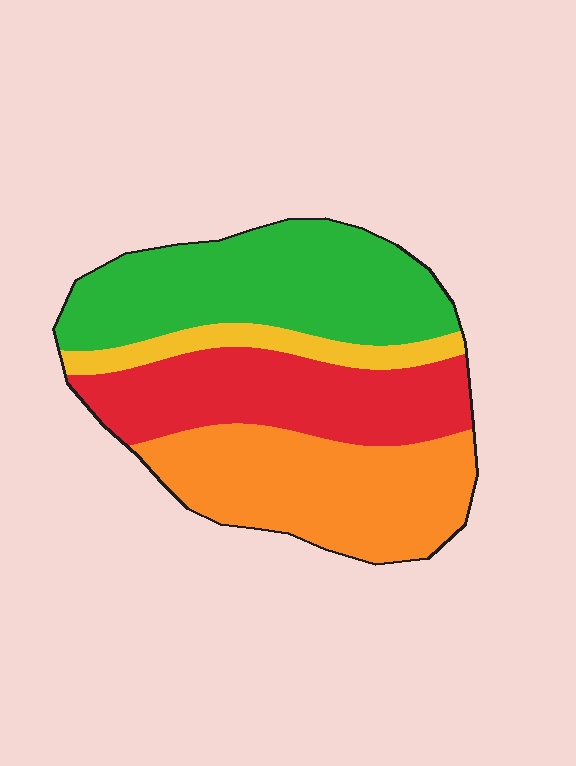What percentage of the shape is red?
Red takes up about one quarter (1/4) of the shape.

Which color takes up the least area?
Yellow, at roughly 10%.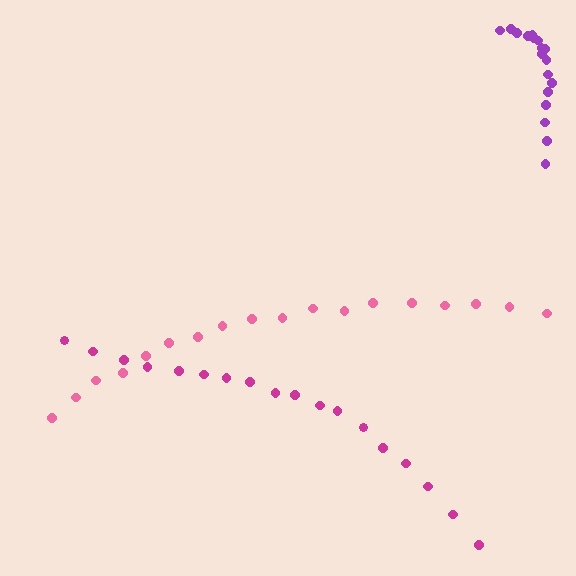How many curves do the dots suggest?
There are 3 distinct paths.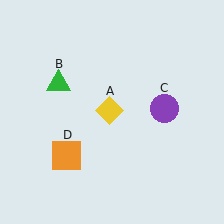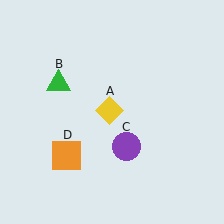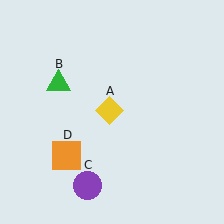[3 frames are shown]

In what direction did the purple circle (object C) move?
The purple circle (object C) moved down and to the left.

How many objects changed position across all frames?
1 object changed position: purple circle (object C).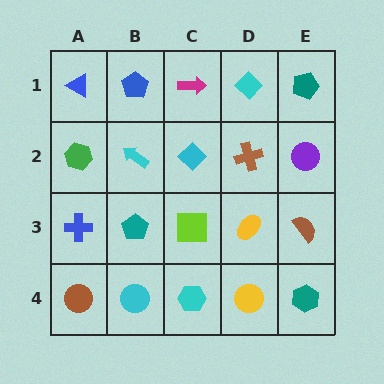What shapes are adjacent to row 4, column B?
A teal pentagon (row 3, column B), a brown circle (row 4, column A), a cyan hexagon (row 4, column C).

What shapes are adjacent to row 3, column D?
A brown cross (row 2, column D), a yellow circle (row 4, column D), a lime square (row 3, column C), a brown semicircle (row 3, column E).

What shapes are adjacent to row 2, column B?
A blue pentagon (row 1, column B), a teal pentagon (row 3, column B), a green hexagon (row 2, column A), a cyan diamond (row 2, column C).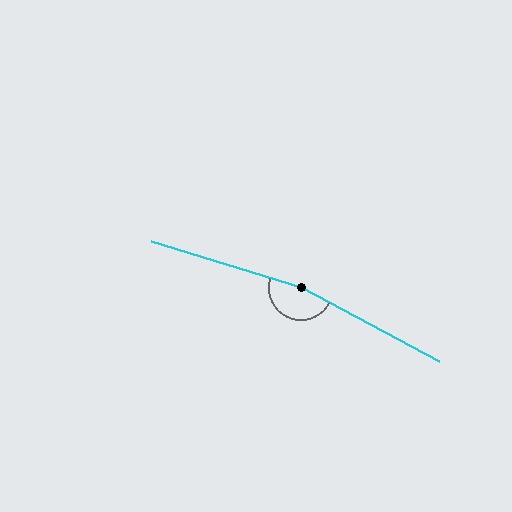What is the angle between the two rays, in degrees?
Approximately 169 degrees.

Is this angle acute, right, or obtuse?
It is obtuse.